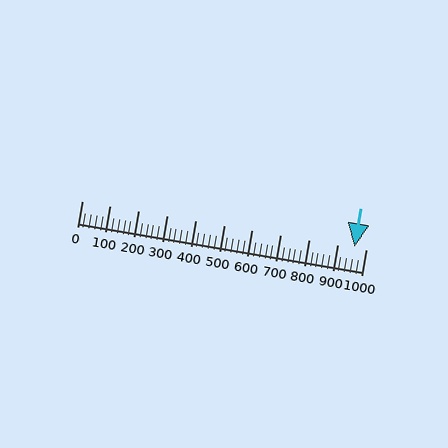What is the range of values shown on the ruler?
The ruler shows values from 0 to 1000.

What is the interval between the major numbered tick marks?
The major tick marks are spaced 100 units apart.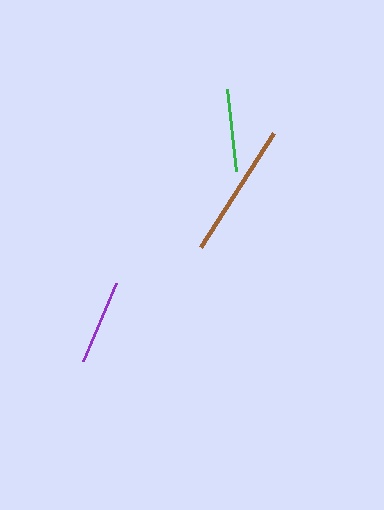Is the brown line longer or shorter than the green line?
The brown line is longer than the green line.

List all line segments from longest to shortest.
From longest to shortest: brown, purple, green.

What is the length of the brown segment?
The brown segment is approximately 136 pixels long.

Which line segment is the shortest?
The green line is the shortest at approximately 83 pixels.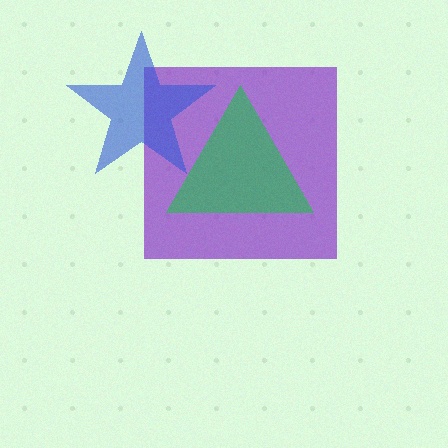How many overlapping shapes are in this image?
There are 3 overlapping shapes in the image.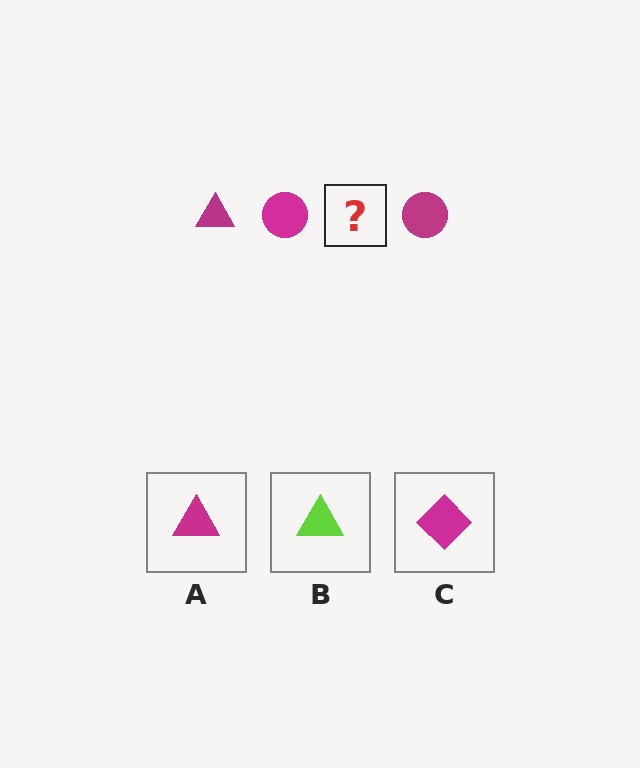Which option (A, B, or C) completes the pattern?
A.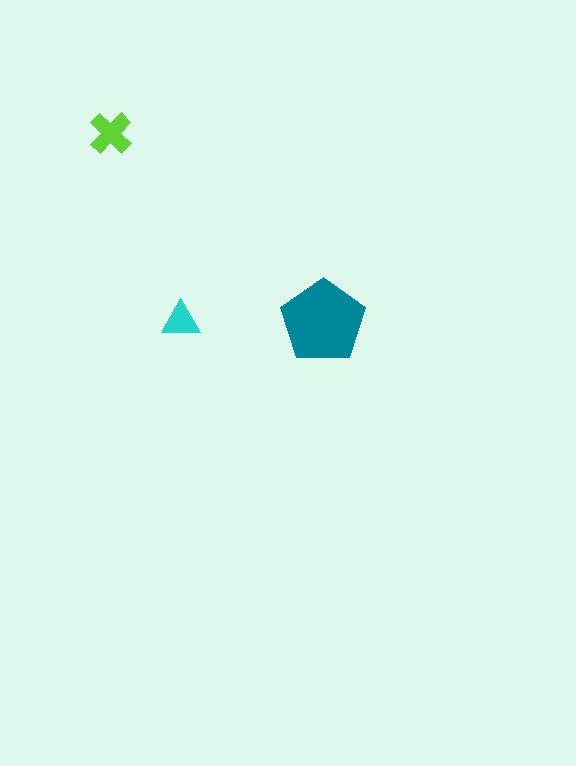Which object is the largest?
The teal pentagon.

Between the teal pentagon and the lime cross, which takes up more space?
The teal pentagon.